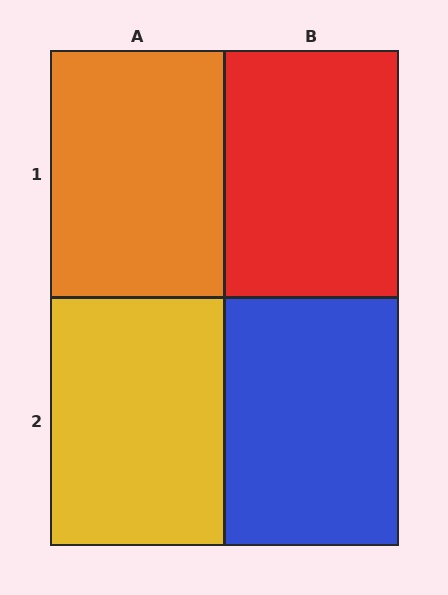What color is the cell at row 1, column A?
Orange.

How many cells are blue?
1 cell is blue.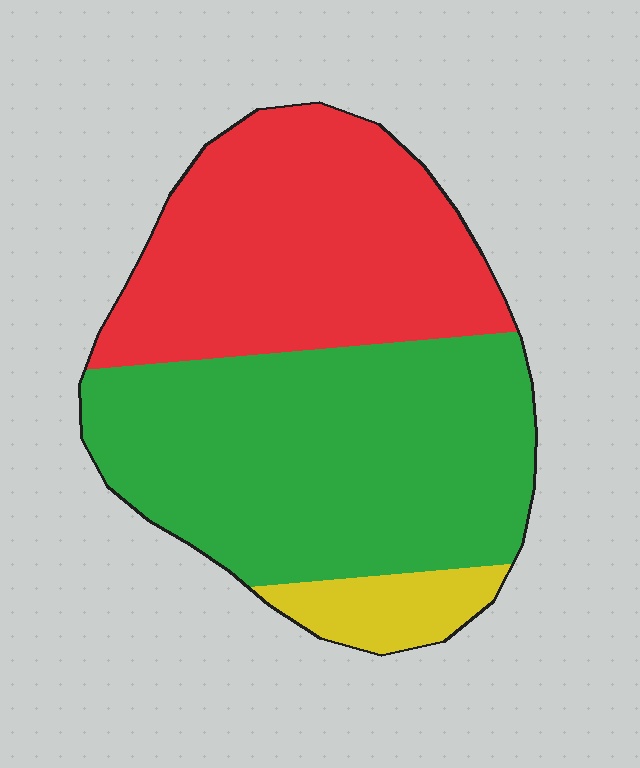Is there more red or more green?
Green.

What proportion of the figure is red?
Red takes up about two fifths (2/5) of the figure.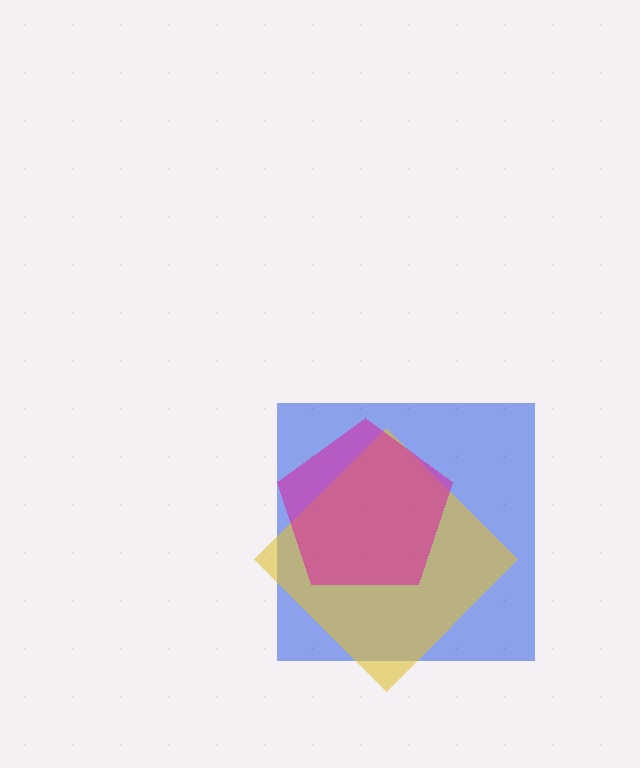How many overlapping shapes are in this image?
There are 3 overlapping shapes in the image.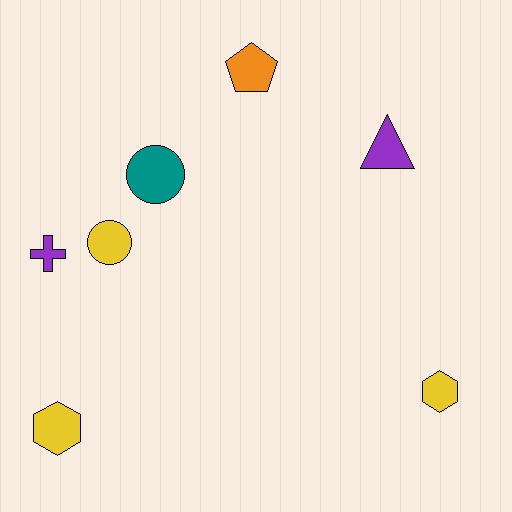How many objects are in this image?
There are 7 objects.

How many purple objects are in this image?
There are 2 purple objects.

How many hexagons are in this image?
There are 2 hexagons.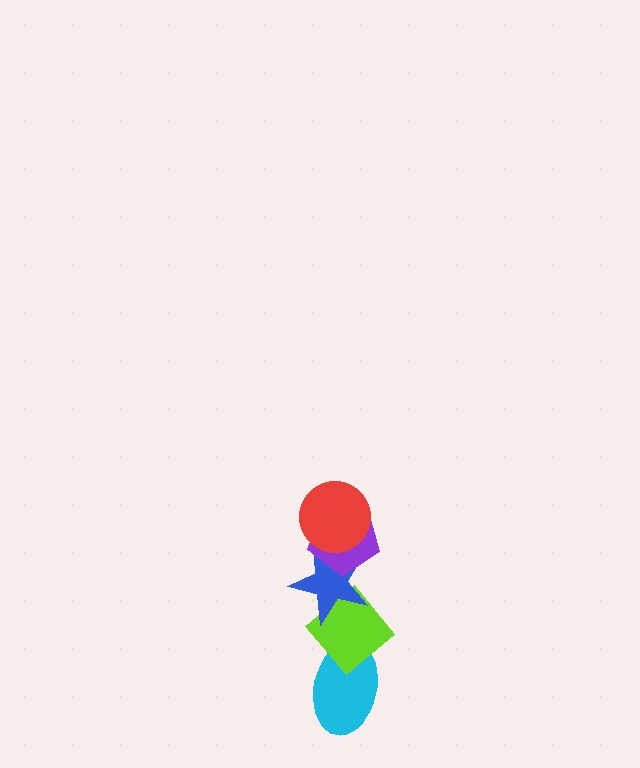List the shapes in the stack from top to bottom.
From top to bottom: the red circle, the purple pentagon, the blue star, the lime diamond, the cyan ellipse.